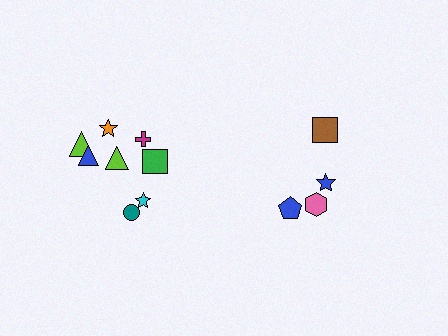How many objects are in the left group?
There are 8 objects.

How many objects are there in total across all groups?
There are 12 objects.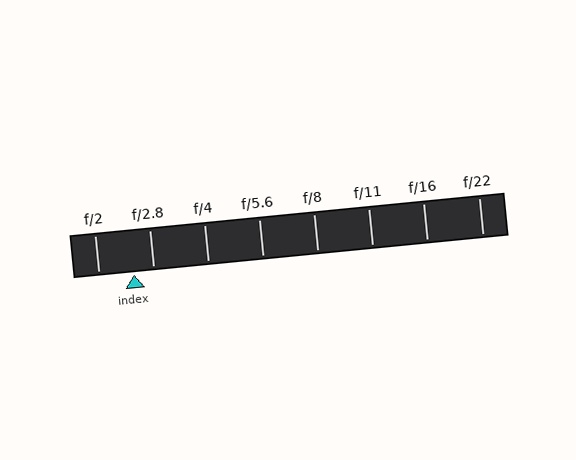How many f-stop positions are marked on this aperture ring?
There are 8 f-stop positions marked.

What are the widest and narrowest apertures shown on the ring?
The widest aperture shown is f/2 and the narrowest is f/22.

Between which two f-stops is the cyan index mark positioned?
The index mark is between f/2 and f/2.8.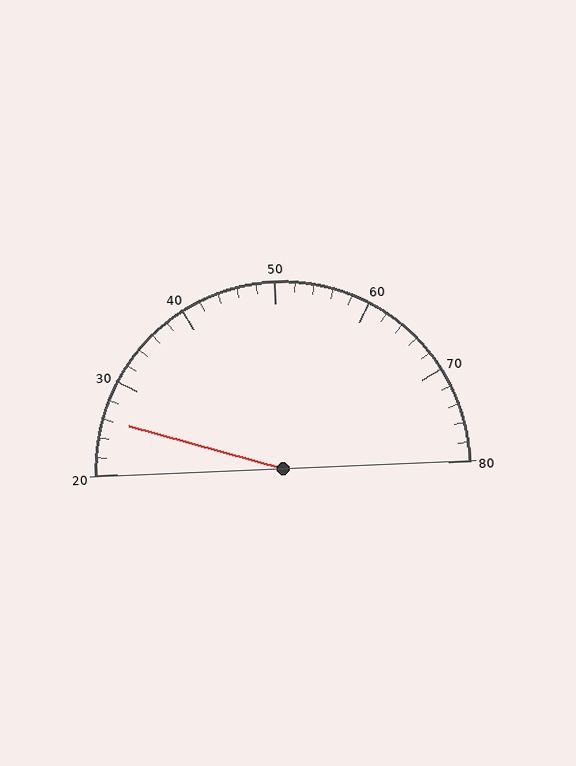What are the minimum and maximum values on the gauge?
The gauge ranges from 20 to 80.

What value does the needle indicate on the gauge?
The needle indicates approximately 26.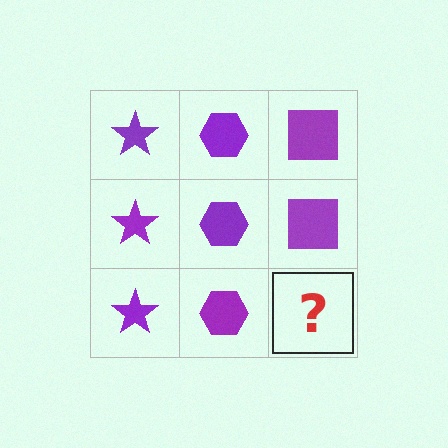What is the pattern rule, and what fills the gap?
The rule is that each column has a consistent shape. The gap should be filled with a purple square.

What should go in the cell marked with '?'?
The missing cell should contain a purple square.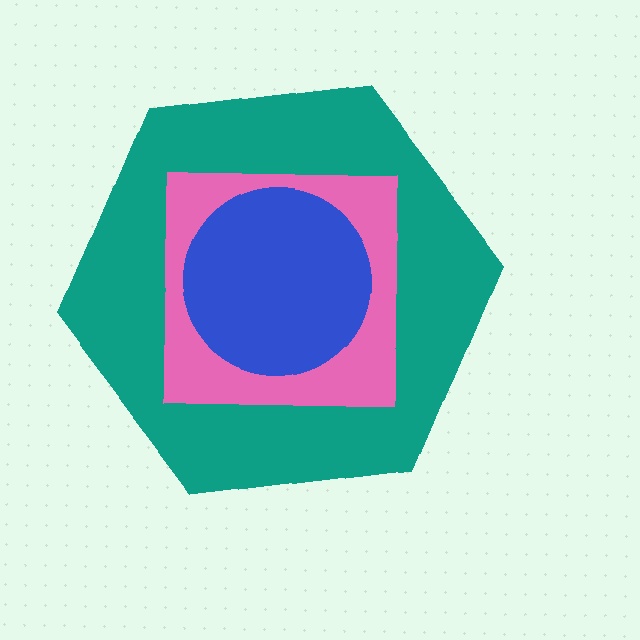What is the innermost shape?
The blue circle.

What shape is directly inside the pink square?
The blue circle.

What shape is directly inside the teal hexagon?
The pink square.